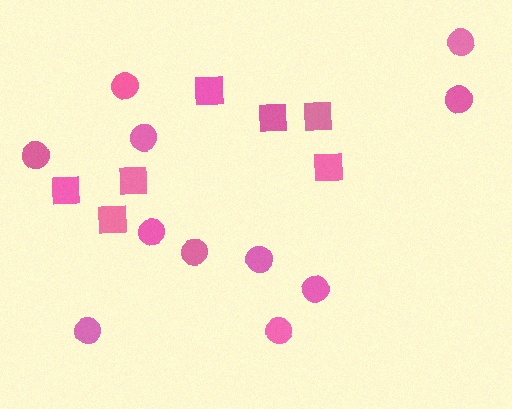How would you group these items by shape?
There are 2 groups: one group of circles (11) and one group of squares (7).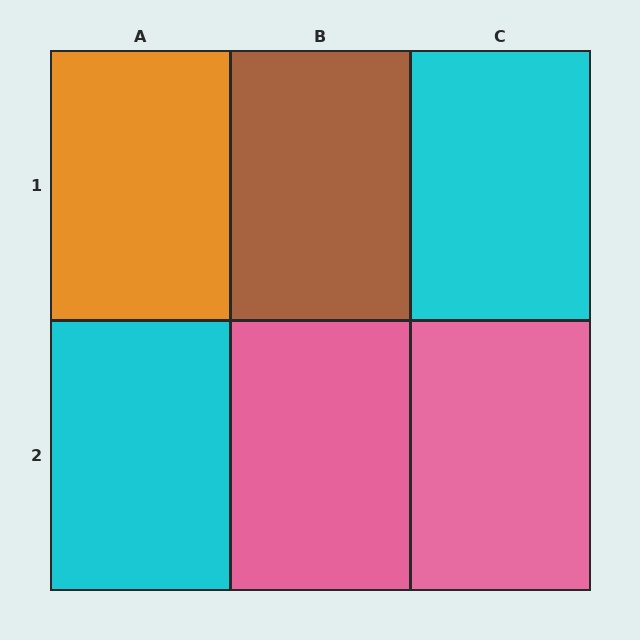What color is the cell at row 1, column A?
Orange.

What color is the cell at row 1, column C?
Cyan.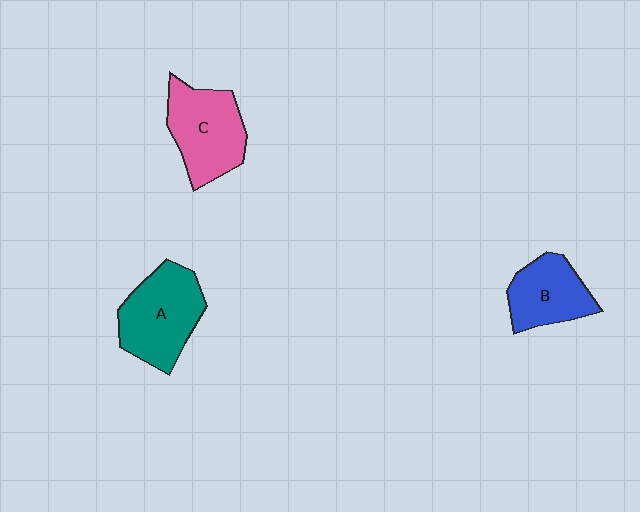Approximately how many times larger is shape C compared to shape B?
Approximately 1.3 times.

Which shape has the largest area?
Shape A (teal).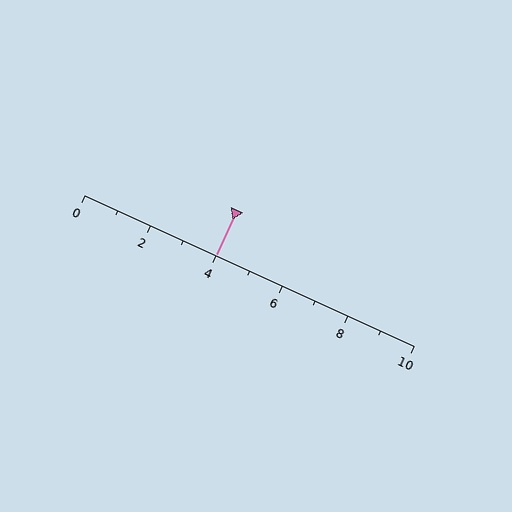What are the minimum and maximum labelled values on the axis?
The axis runs from 0 to 10.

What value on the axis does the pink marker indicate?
The marker indicates approximately 4.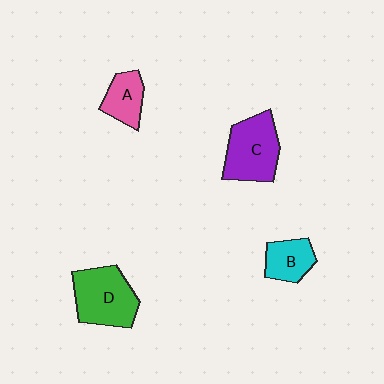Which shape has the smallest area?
Shape A (pink).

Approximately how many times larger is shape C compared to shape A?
Approximately 1.7 times.